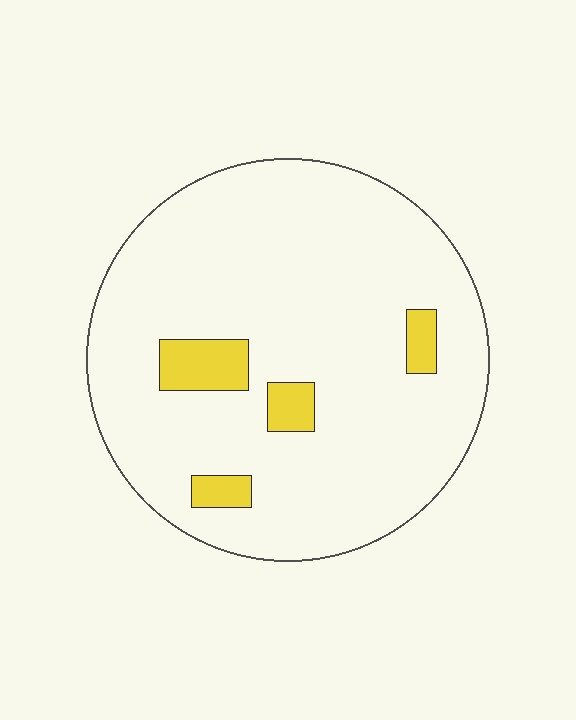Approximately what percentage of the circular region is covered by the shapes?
Approximately 10%.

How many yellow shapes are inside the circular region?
4.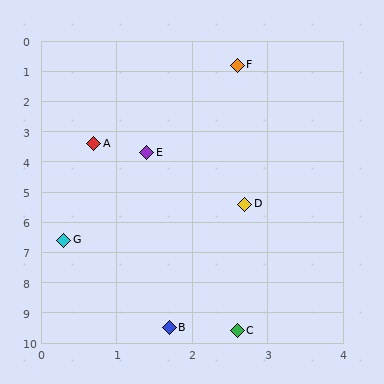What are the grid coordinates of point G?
Point G is at approximately (0.3, 6.6).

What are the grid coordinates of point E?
Point E is at approximately (1.4, 3.7).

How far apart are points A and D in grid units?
Points A and D are about 2.8 grid units apart.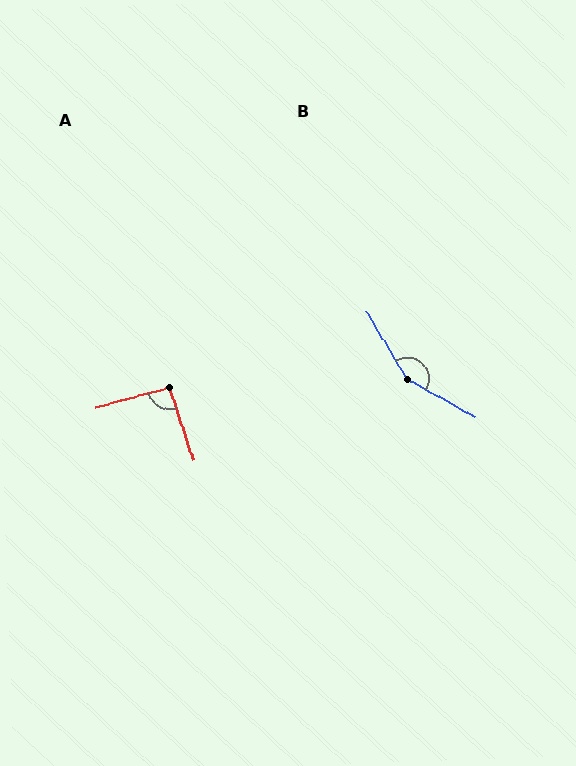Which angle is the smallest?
A, at approximately 93 degrees.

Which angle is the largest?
B, at approximately 150 degrees.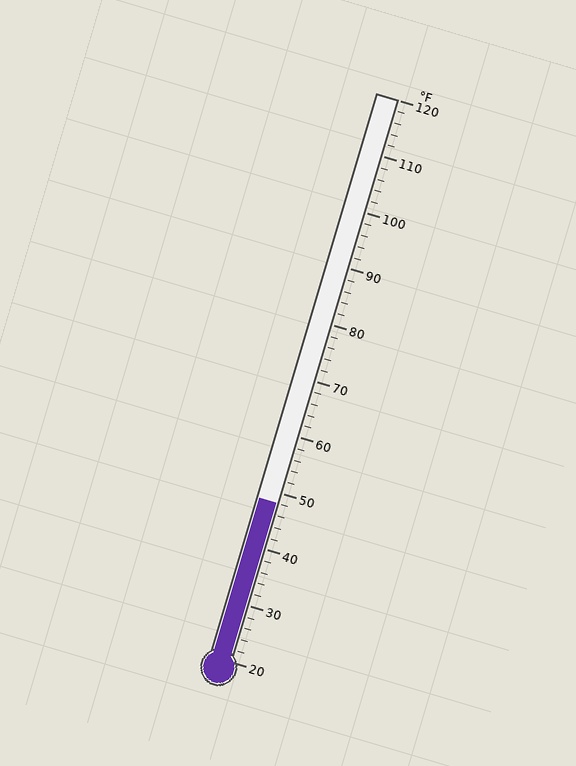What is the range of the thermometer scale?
The thermometer scale ranges from 20°F to 120°F.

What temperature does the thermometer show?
The thermometer shows approximately 48°F.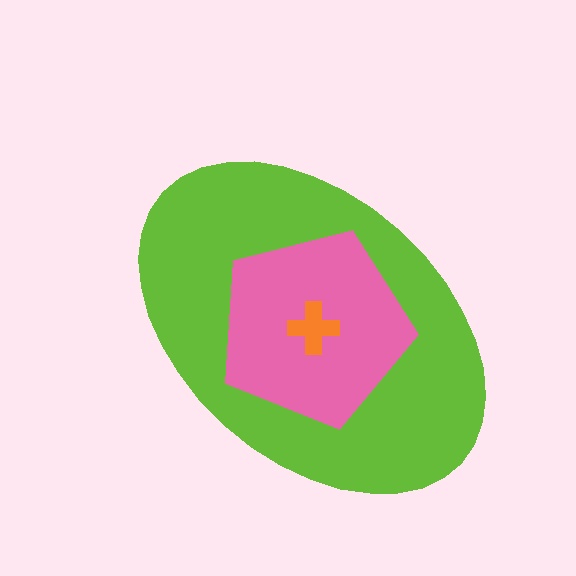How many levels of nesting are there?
3.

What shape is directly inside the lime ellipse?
The pink pentagon.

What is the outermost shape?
The lime ellipse.